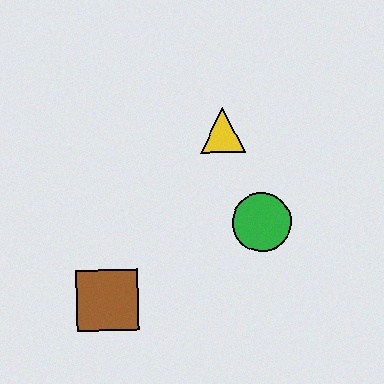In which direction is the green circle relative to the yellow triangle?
The green circle is below the yellow triangle.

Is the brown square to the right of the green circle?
No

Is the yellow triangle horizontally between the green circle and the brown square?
Yes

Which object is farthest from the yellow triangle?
The brown square is farthest from the yellow triangle.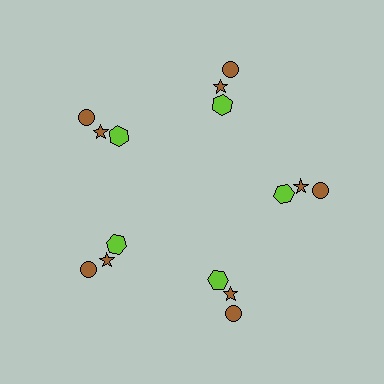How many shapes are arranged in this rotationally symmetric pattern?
There are 15 shapes, arranged in 5 groups of 3.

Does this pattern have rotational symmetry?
Yes, this pattern has 5-fold rotational symmetry. It looks the same after rotating 72 degrees around the center.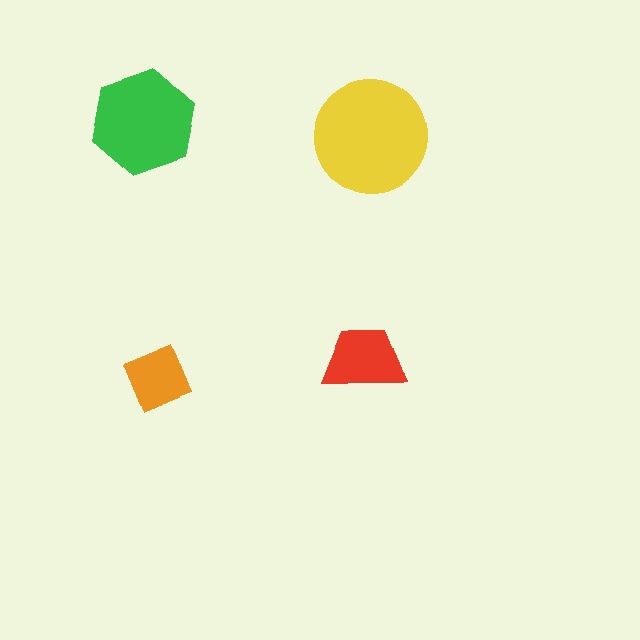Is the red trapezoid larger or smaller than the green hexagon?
Smaller.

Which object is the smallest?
The orange square.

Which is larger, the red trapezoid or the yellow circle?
The yellow circle.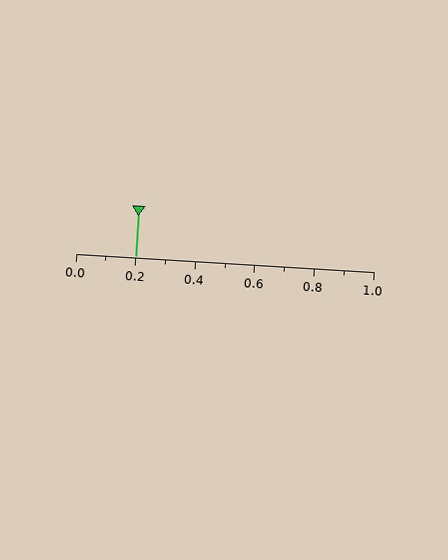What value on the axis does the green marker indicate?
The marker indicates approximately 0.2.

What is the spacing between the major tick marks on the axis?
The major ticks are spaced 0.2 apart.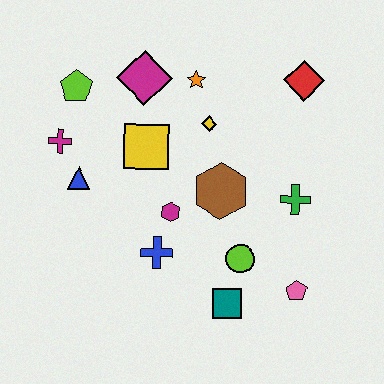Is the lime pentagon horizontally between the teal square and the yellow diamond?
No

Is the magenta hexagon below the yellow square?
Yes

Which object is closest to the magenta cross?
The blue triangle is closest to the magenta cross.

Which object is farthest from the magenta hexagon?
The red diamond is farthest from the magenta hexagon.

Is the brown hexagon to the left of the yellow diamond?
No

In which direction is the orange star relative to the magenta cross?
The orange star is to the right of the magenta cross.